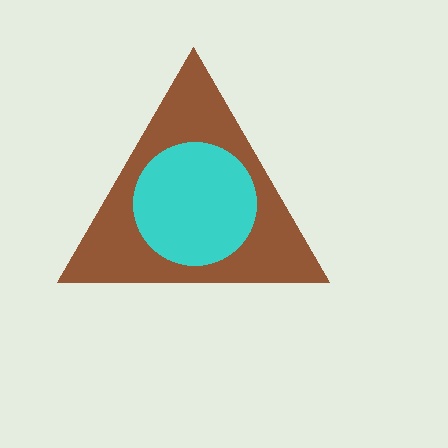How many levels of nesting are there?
2.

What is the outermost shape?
The brown triangle.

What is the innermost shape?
The cyan circle.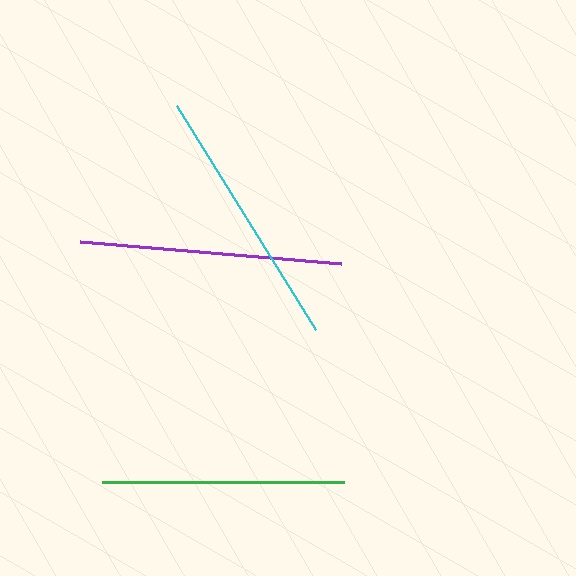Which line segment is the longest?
The cyan line is the longest at approximately 264 pixels.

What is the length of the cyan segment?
The cyan segment is approximately 264 pixels long.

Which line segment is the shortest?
The green line is the shortest at approximately 242 pixels.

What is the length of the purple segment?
The purple segment is approximately 262 pixels long.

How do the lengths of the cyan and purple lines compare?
The cyan and purple lines are approximately the same length.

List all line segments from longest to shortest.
From longest to shortest: cyan, purple, green.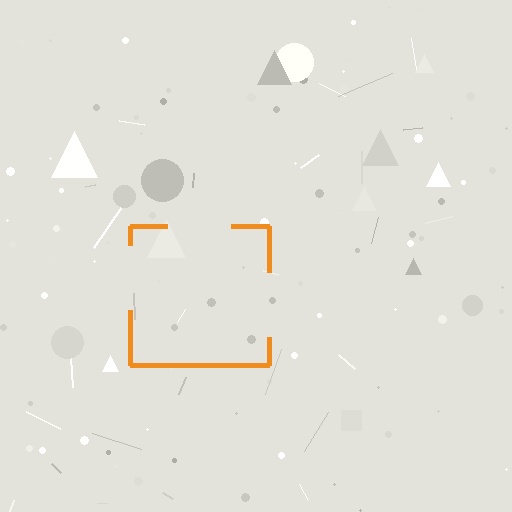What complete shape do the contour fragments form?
The contour fragments form a square.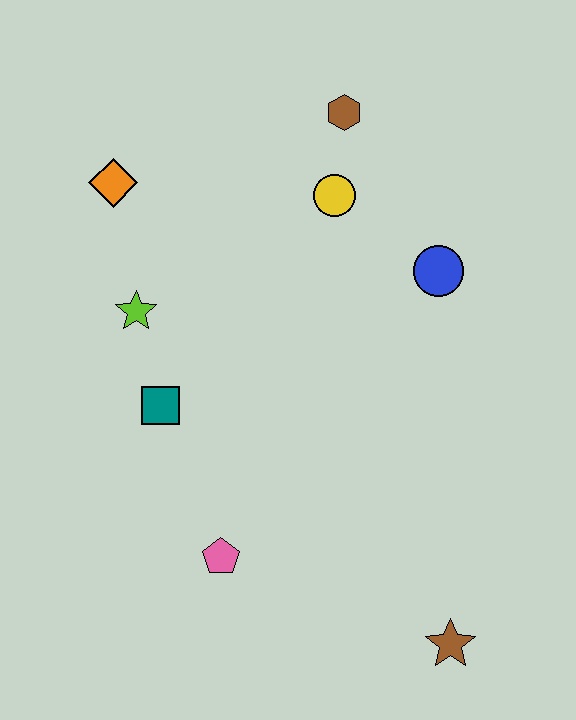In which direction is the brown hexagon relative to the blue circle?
The brown hexagon is above the blue circle.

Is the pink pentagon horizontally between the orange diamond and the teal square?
No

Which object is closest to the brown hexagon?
The yellow circle is closest to the brown hexagon.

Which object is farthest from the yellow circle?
The brown star is farthest from the yellow circle.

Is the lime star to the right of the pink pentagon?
No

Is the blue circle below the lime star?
No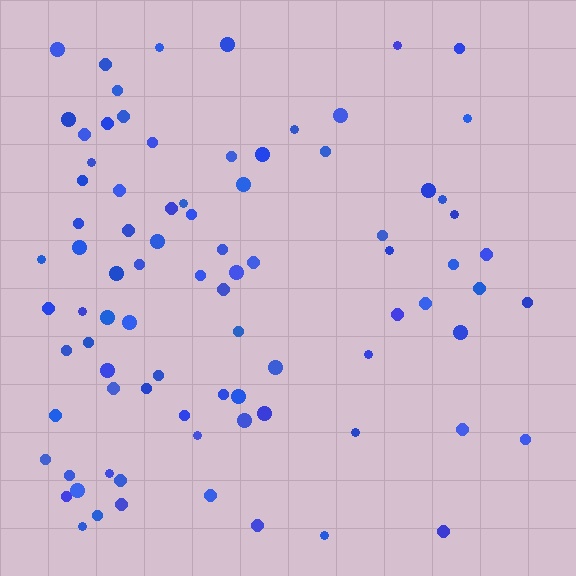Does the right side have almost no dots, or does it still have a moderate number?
Still a moderate number, just noticeably fewer than the left.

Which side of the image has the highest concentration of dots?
The left.